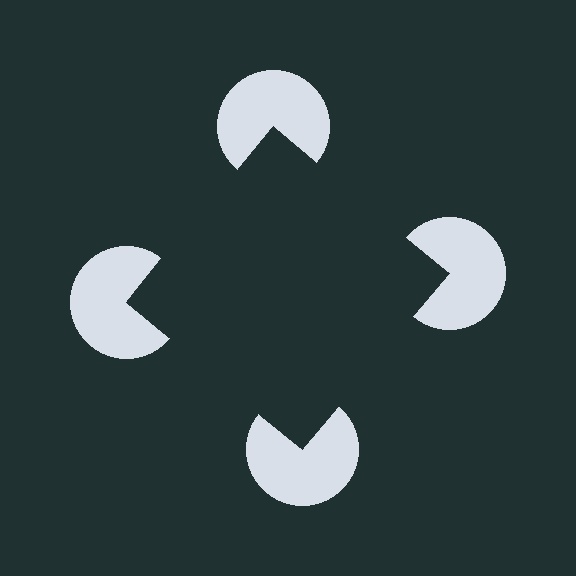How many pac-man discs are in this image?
There are 4 — one at each vertex of the illusory square.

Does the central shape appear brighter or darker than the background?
It typically appears slightly darker than the background, even though no actual brightness change is drawn.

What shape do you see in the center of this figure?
An illusory square — its edges are inferred from the aligned wedge cuts in the pac-man discs, not physically drawn.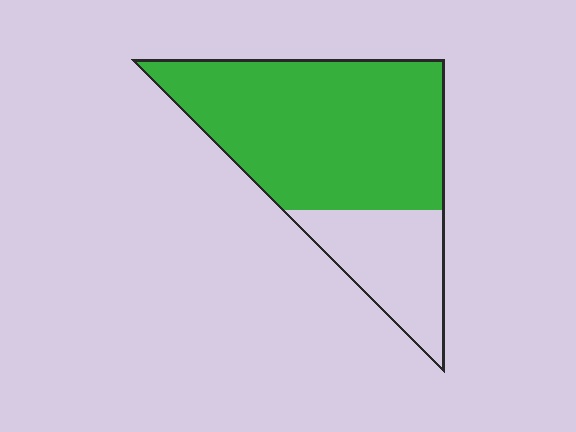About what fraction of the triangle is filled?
About three quarters (3/4).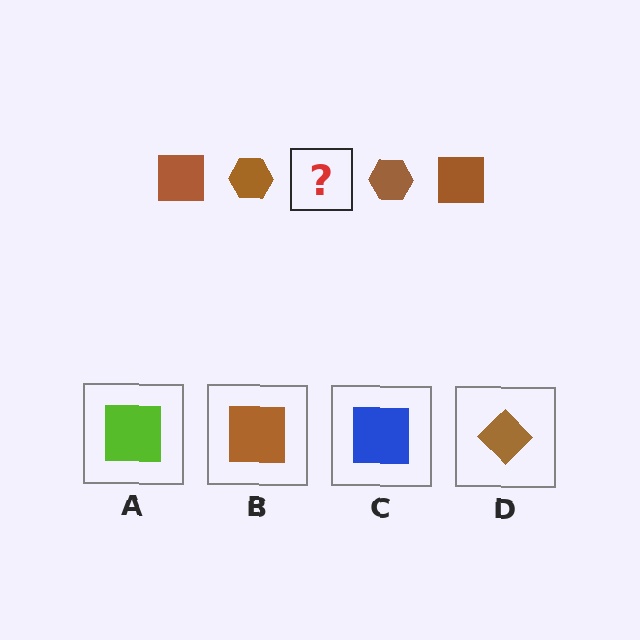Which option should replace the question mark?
Option B.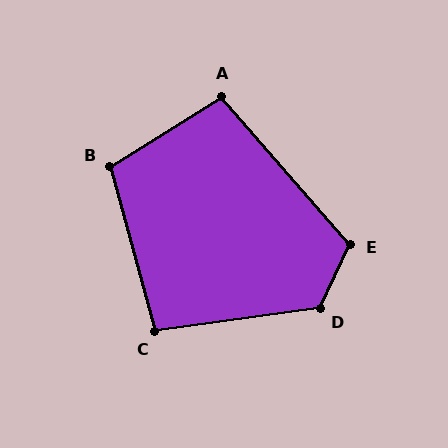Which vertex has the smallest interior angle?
C, at approximately 97 degrees.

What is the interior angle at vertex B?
Approximately 107 degrees (obtuse).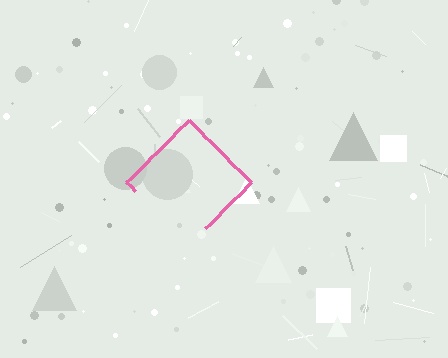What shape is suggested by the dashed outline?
The dashed outline suggests a diamond.